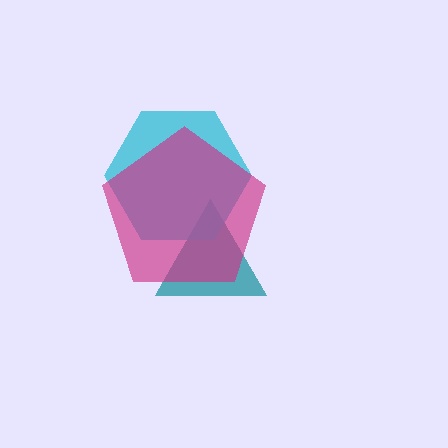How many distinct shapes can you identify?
There are 3 distinct shapes: a teal triangle, a cyan hexagon, a magenta pentagon.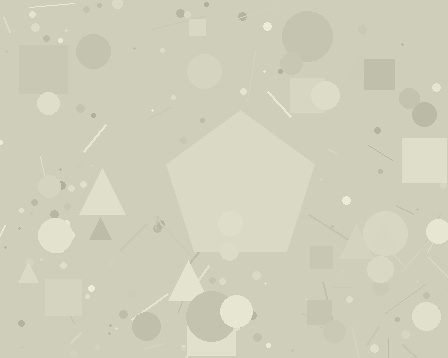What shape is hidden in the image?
A pentagon is hidden in the image.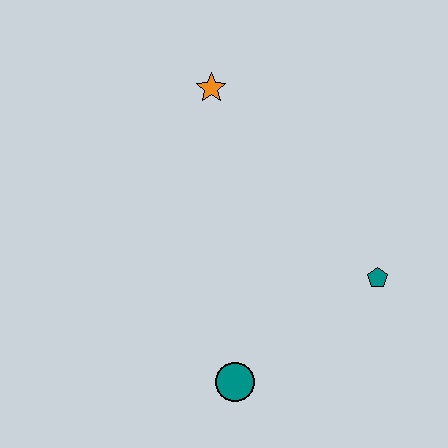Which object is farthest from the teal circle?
The orange star is farthest from the teal circle.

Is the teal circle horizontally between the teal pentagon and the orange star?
Yes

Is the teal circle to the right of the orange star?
Yes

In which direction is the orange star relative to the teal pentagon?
The orange star is above the teal pentagon.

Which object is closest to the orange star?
The teal pentagon is closest to the orange star.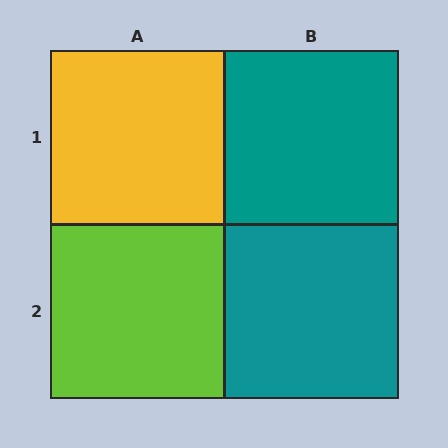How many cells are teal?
2 cells are teal.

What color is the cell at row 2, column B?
Teal.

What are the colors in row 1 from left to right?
Yellow, teal.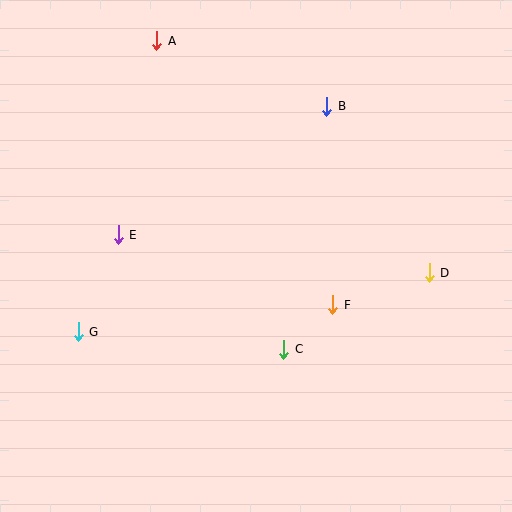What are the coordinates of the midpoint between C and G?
The midpoint between C and G is at (181, 340).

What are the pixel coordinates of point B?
Point B is at (327, 106).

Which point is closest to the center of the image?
Point F at (333, 305) is closest to the center.